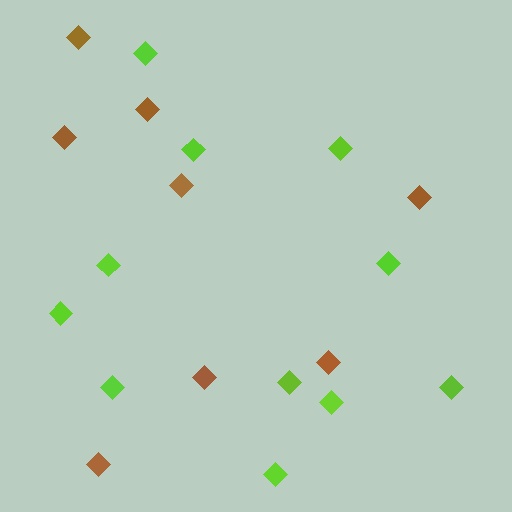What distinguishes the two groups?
There are 2 groups: one group of brown diamonds (8) and one group of lime diamonds (11).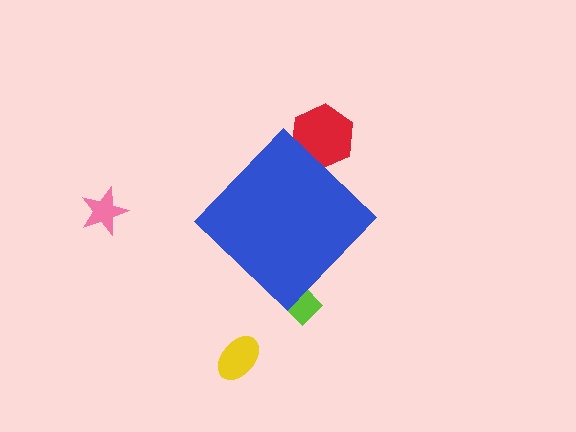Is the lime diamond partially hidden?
Yes, the lime diamond is partially hidden behind the blue diamond.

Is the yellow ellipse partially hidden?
No, the yellow ellipse is fully visible.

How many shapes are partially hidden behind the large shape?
2 shapes are partially hidden.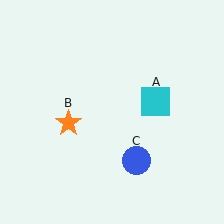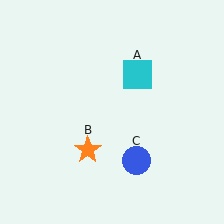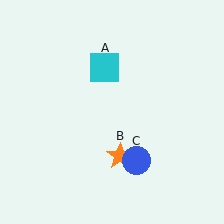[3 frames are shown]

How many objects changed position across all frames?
2 objects changed position: cyan square (object A), orange star (object B).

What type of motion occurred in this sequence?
The cyan square (object A), orange star (object B) rotated counterclockwise around the center of the scene.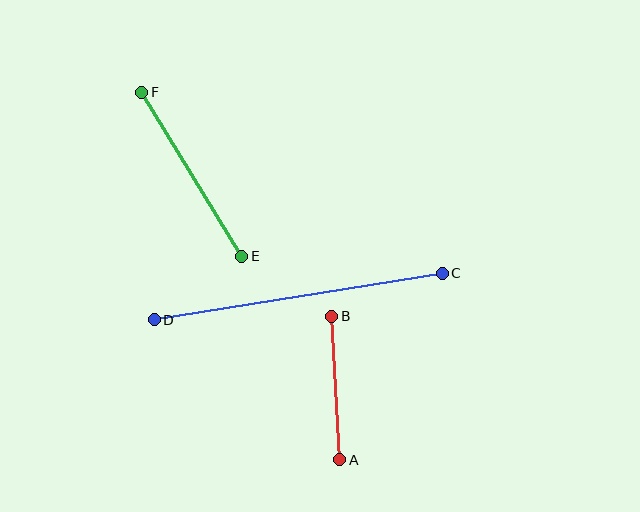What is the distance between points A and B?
The distance is approximately 144 pixels.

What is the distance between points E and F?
The distance is approximately 192 pixels.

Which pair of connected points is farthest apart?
Points C and D are farthest apart.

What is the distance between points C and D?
The distance is approximately 292 pixels.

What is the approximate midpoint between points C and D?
The midpoint is at approximately (298, 296) pixels.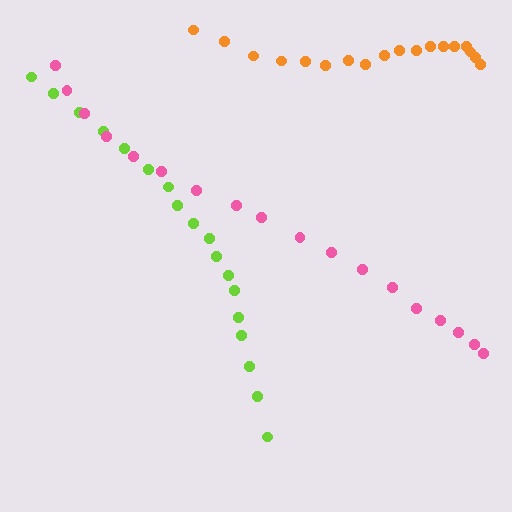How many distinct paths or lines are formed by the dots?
There are 3 distinct paths.